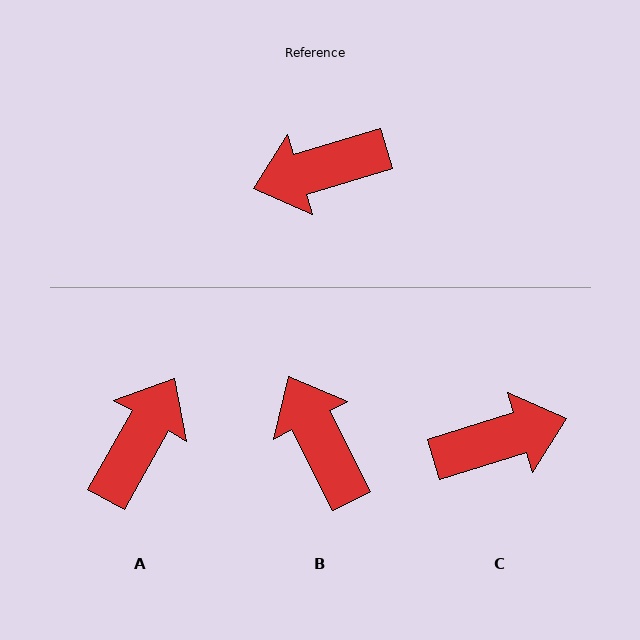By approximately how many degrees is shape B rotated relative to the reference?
Approximately 80 degrees clockwise.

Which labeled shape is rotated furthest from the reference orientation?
C, about 180 degrees away.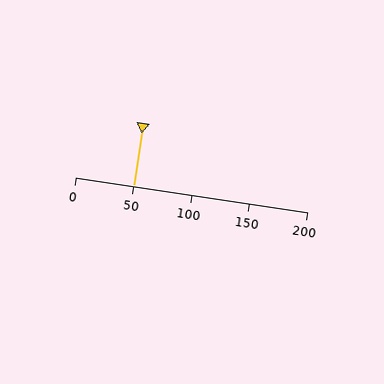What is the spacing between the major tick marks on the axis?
The major ticks are spaced 50 apart.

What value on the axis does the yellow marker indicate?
The marker indicates approximately 50.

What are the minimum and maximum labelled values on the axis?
The axis runs from 0 to 200.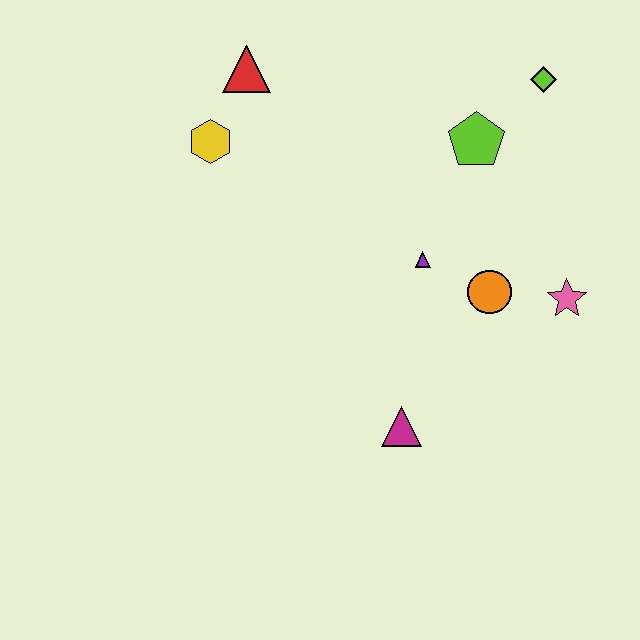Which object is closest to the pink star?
The orange circle is closest to the pink star.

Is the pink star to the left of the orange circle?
No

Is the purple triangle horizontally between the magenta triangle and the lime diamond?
Yes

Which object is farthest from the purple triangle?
The red triangle is farthest from the purple triangle.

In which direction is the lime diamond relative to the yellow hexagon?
The lime diamond is to the right of the yellow hexagon.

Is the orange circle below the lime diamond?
Yes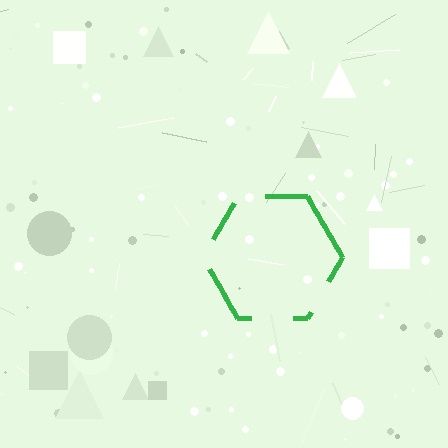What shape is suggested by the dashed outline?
The dashed outline suggests a hexagon.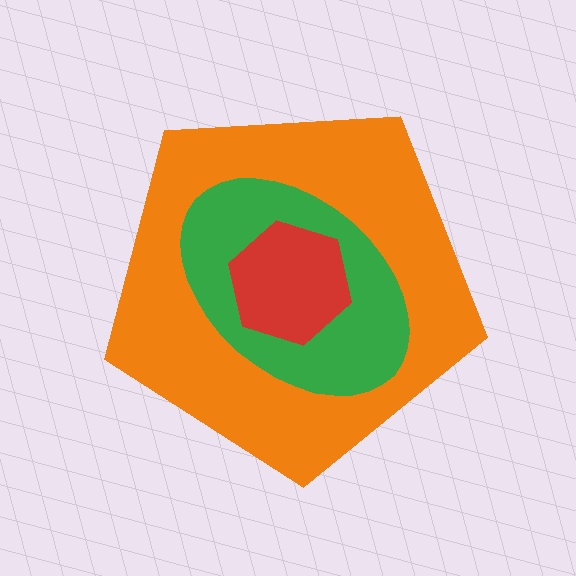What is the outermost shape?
The orange pentagon.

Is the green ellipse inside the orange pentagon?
Yes.